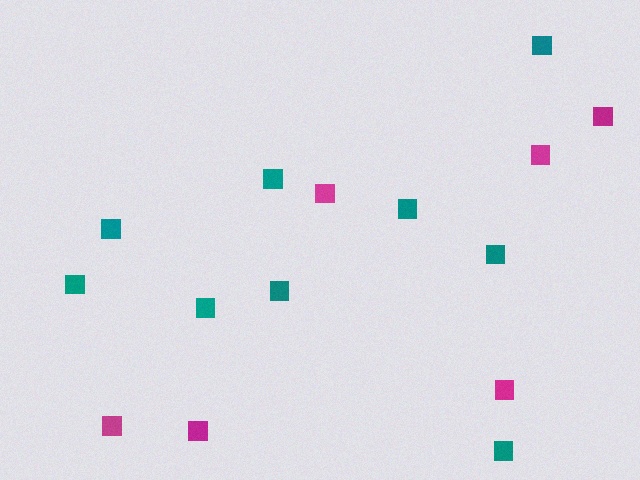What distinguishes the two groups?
There are 2 groups: one group of magenta squares (6) and one group of teal squares (9).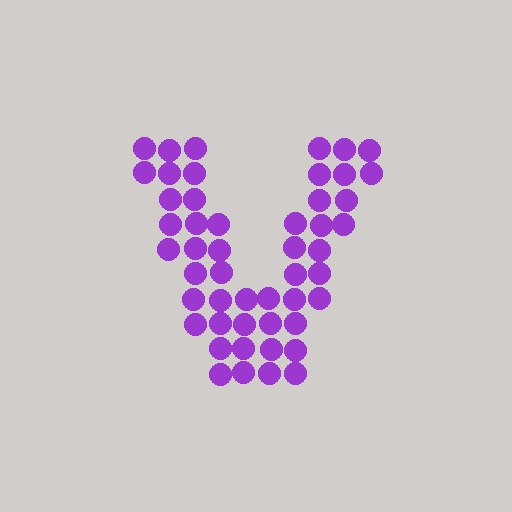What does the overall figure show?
The overall figure shows the letter V.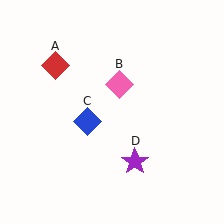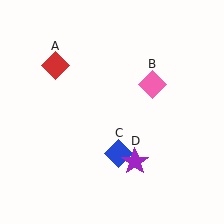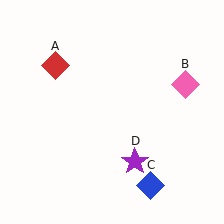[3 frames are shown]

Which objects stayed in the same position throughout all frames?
Red diamond (object A) and purple star (object D) remained stationary.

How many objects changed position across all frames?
2 objects changed position: pink diamond (object B), blue diamond (object C).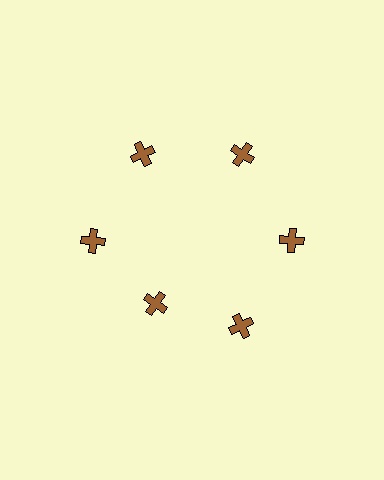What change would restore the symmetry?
The symmetry would be restored by moving it outward, back onto the ring so that all 6 crosses sit at equal angles and equal distance from the center.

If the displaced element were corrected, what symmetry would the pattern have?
It would have 6-fold rotational symmetry — the pattern would map onto itself every 60 degrees.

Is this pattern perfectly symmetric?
No. The 6 brown crosses are arranged in a ring, but one element near the 7 o'clock position is pulled inward toward the center, breaking the 6-fold rotational symmetry.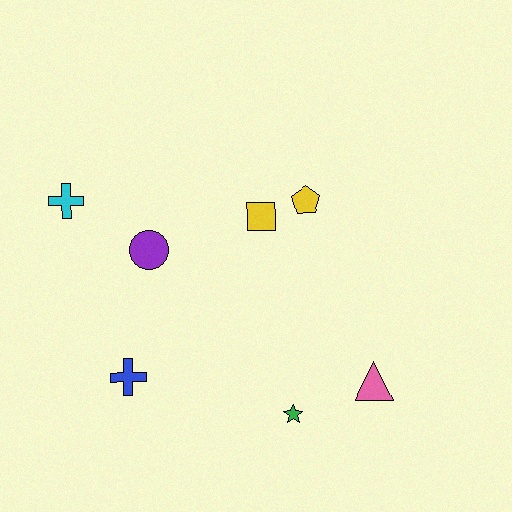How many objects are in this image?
There are 7 objects.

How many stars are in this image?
There is 1 star.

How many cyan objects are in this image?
There is 1 cyan object.